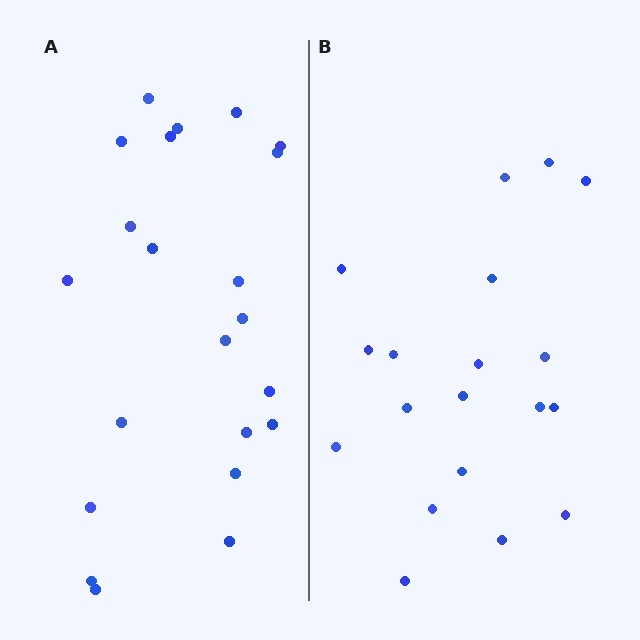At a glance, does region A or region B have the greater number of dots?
Region A (the left region) has more dots.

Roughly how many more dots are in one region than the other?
Region A has just a few more — roughly 2 or 3 more dots than region B.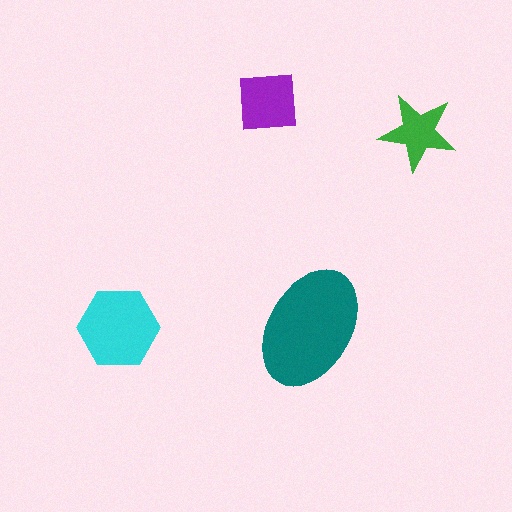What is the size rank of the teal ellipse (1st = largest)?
1st.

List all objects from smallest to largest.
The green star, the purple square, the cyan hexagon, the teal ellipse.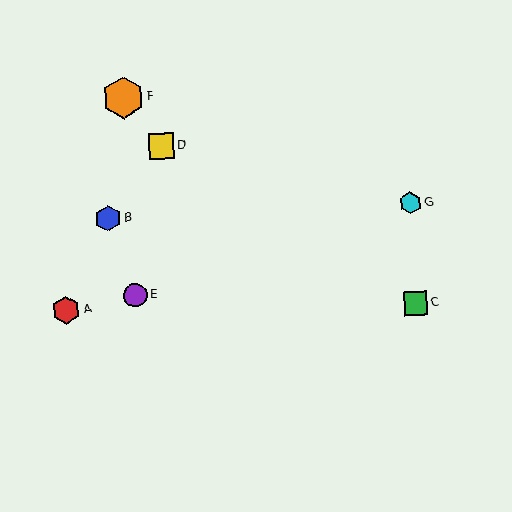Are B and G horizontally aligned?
Yes, both are at y≈218.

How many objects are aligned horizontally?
2 objects (B, G) are aligned horizontally.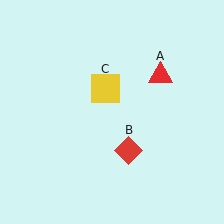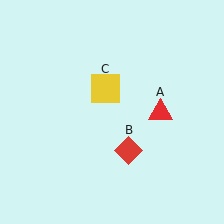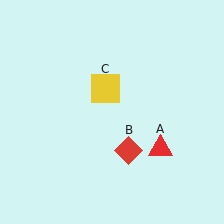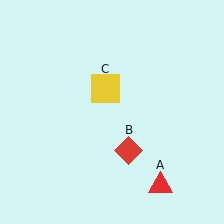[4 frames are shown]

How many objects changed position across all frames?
1 object changed position: red triangle (object A).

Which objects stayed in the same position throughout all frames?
Red diamond (object B) and yellow square (object C) remained stationary.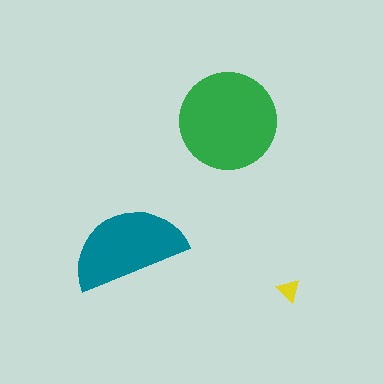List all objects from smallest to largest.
The yellow triangle, the teal semicircle, the green circle.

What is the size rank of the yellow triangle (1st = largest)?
3rd.